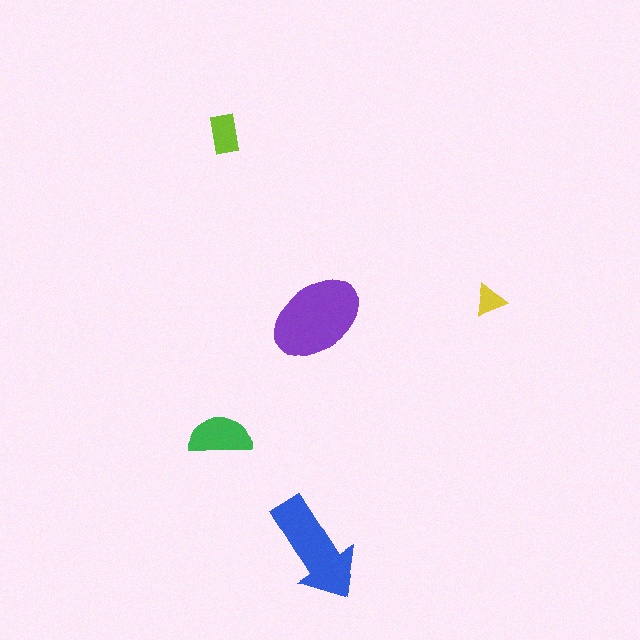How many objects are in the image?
There are 5 objects in the image.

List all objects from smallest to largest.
The yellow triangle, the lime rectangle, the green semicircle, the blue arrow, the purple ellipse.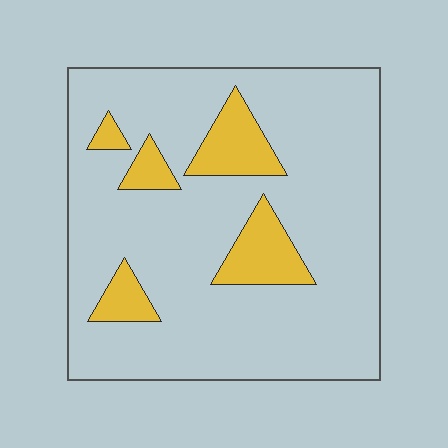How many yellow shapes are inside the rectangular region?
5.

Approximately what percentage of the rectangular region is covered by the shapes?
Approximately 15%.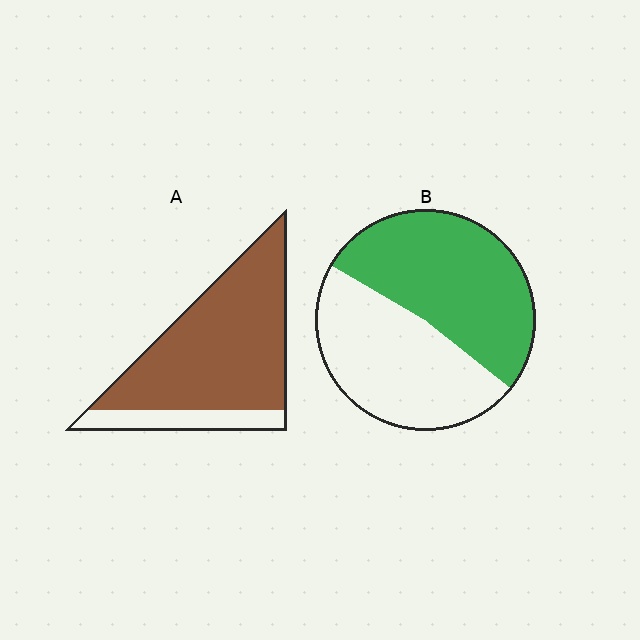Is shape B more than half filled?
Roughly half.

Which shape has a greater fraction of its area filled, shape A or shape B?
Shape A.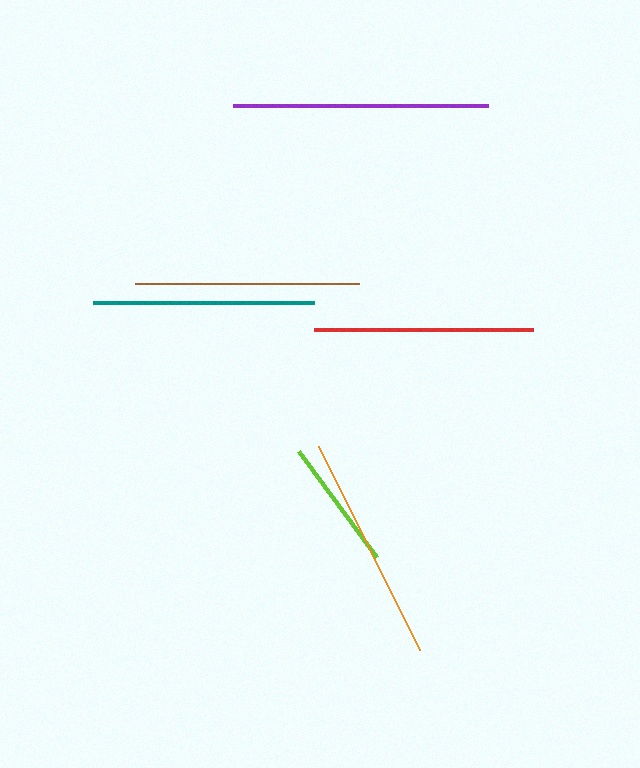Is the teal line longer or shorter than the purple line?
The purple line is longer than the teal line.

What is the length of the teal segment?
The teal segment is approximately 221 pixels long.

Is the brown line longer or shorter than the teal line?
The brown line is longer than the teal line.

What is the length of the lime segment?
The lime segment is approximately 132 pixels long.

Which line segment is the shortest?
The lime line is the shortest at approximately 132 pixels.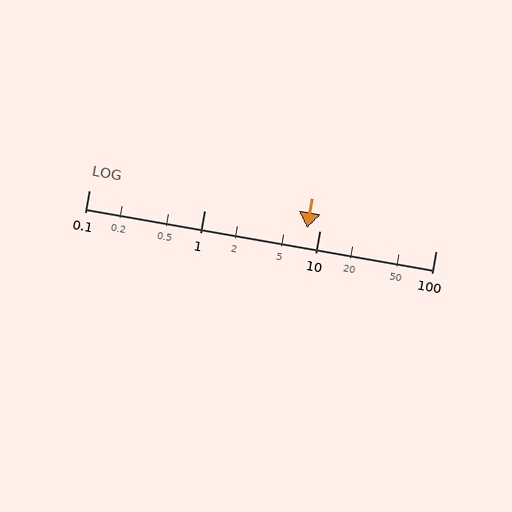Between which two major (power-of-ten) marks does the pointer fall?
The pointer is between 1 and 10.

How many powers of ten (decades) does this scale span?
The scale spans 3 decades, from 0.1 to 100.